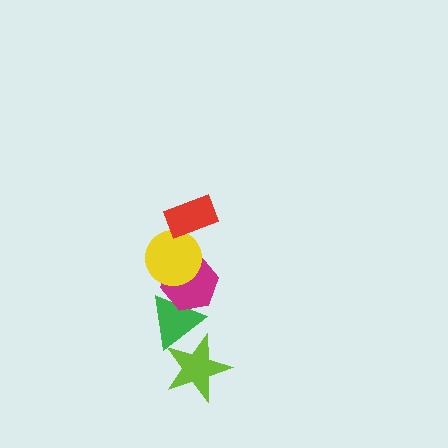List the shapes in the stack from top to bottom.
From top to bottom: the red rectangle, the yellow circle, the magenta hexagon, the green triangle, the lime star.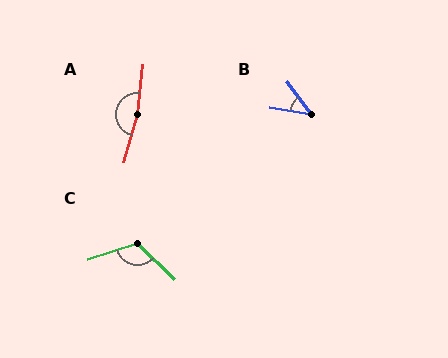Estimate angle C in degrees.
Approximately 118 degrees.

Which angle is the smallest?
B, at approximately 43 degrees.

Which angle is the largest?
A, at approximately 170 degrees.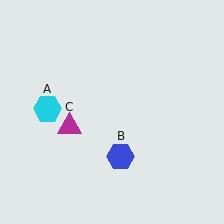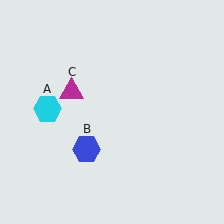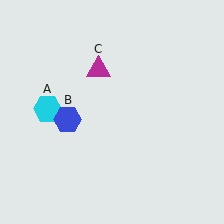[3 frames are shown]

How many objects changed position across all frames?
2 objects changed position: blue hexagon (object B), magenta triangle (object C).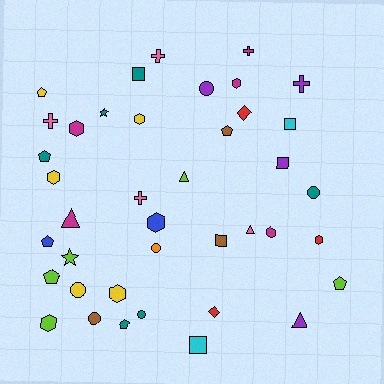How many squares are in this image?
There are 5 squares.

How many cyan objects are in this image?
There are 2 cyan objects.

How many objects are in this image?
There are 40 objects.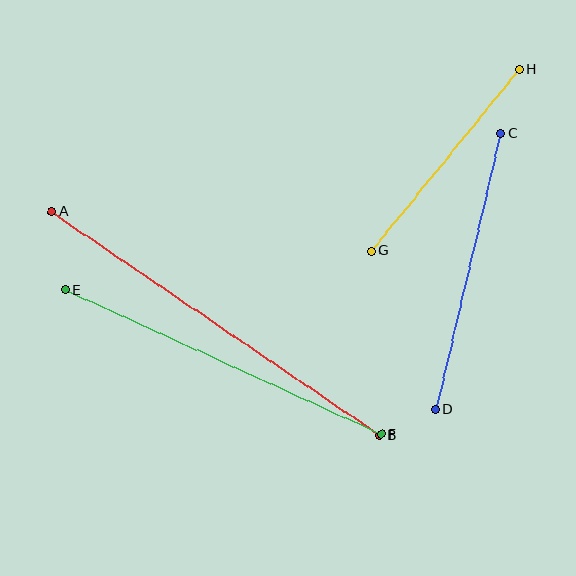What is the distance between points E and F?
The distance is approximately 348 pixels.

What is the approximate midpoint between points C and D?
The midpoint is at approximately (468, 271) pixels.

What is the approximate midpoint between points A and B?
The midpoint is at approximately (216, 323) pixels.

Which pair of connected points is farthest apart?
Points A and B are farthest apart.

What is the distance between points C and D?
The distance is approximately 284 pixels.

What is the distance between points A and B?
The distance is approximately 398 pixels.